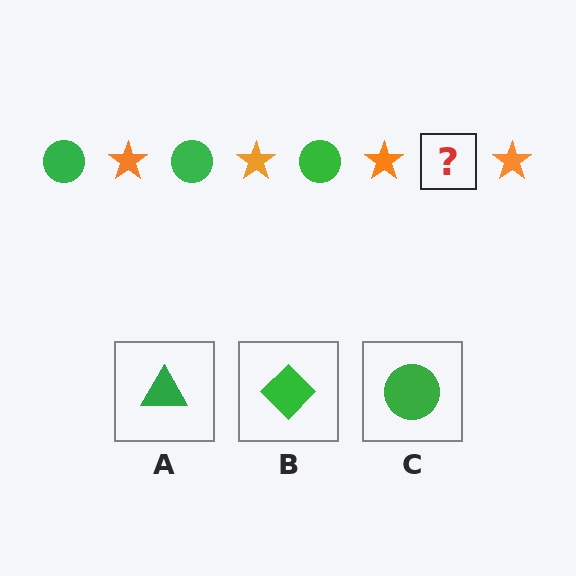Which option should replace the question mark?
Option C.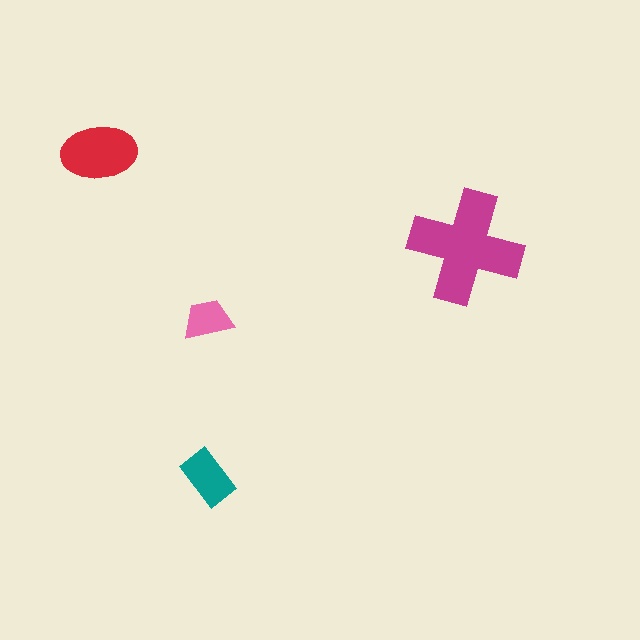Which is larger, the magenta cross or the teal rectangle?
The magenta cross.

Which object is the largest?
The magenta cross.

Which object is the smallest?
The pink trapezoid.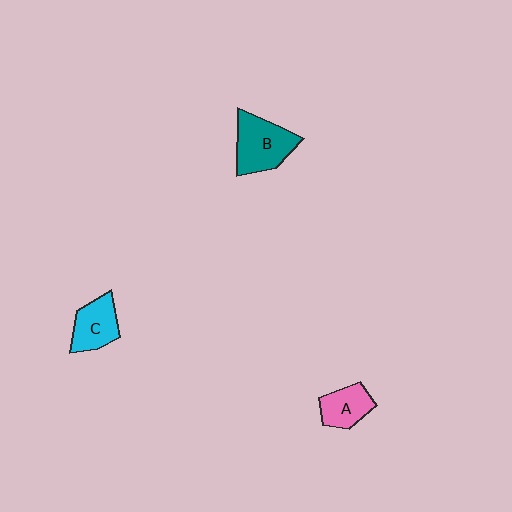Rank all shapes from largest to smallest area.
From largest to smallest: B (teal), C (cyan), A (pink).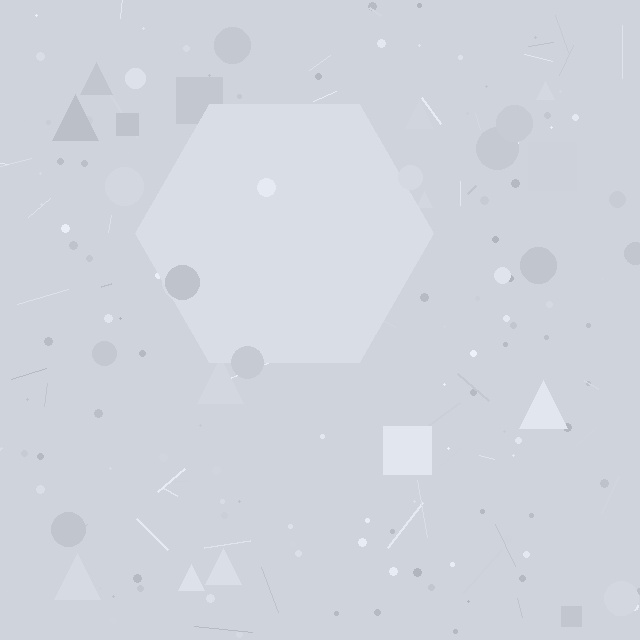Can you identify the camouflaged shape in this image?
The camouflaged shape is a hexagon.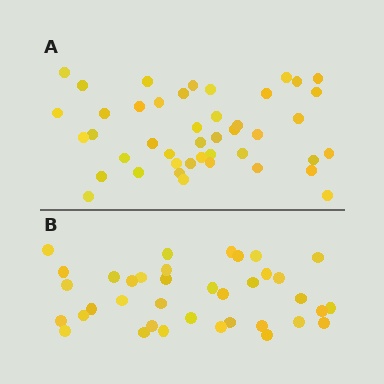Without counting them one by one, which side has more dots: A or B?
Region A (the top region) has more dots.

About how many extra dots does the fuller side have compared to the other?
Region A has roughly 8 or so more dots than region B.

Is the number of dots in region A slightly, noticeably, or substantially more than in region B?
Region A has only slightly more — the two regions are fairly close. The ratio is roughly 1.2 to 1.